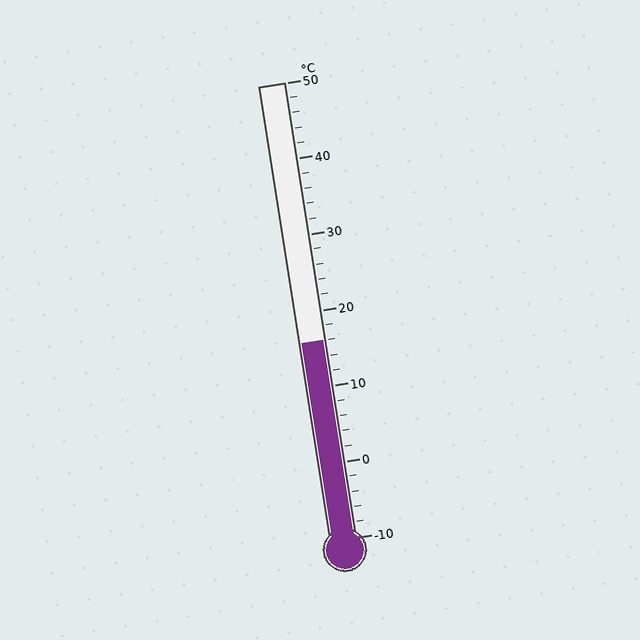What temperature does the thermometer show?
The thermometer shows approximately 16°C.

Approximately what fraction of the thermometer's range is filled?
The thermometer is filled to approximately 45% of its range.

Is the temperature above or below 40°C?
The temperature is below 40°C.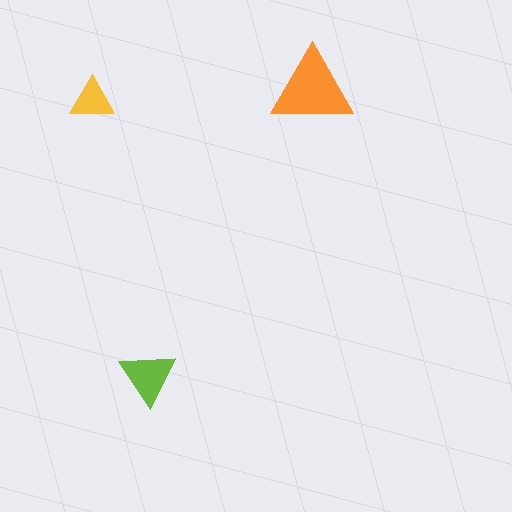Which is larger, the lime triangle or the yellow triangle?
The lime one.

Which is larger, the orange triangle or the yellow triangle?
The orange one.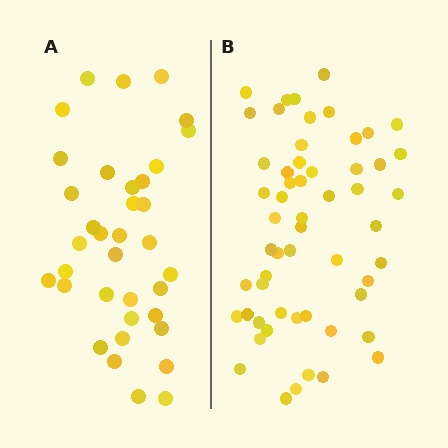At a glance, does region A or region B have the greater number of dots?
Region B (the right region) has more dots.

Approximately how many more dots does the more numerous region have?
Region B has approximately 20 more dots than region A.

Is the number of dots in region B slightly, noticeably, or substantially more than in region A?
Region B has substantially more. The ratio is roughly 1.6 to 1.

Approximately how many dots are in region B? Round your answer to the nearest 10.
About 60 dots. (The exact count is 56, which rounds to 60.)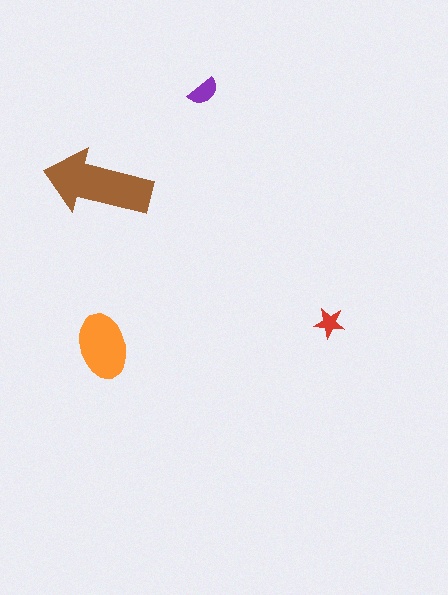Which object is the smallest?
The red star.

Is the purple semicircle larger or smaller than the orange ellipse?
Smaller.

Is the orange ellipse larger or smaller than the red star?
Larger.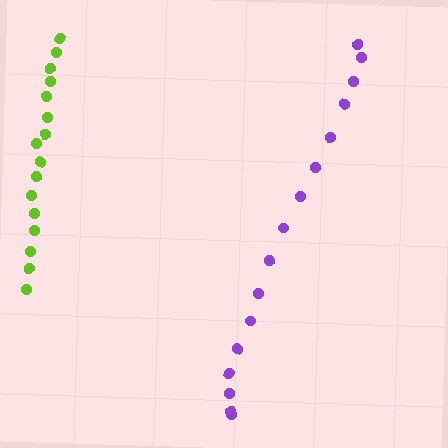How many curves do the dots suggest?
There are 2 distinct paths.